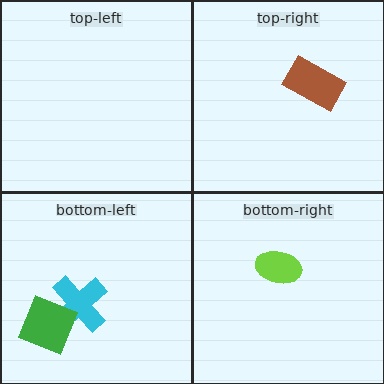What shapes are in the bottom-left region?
The cyan cross, the green diamond.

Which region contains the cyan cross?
The bottom-left region.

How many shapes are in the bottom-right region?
1.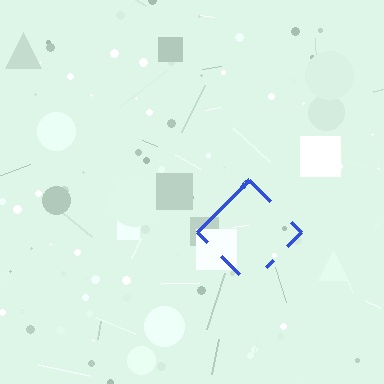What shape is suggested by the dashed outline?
The dashed outline suggests a diamond.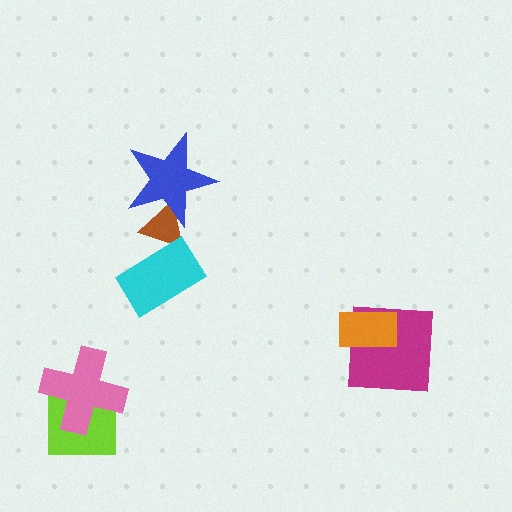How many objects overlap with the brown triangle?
2 objects overlap with the brown triangle.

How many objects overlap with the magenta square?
1 object overlaps with the magenta square.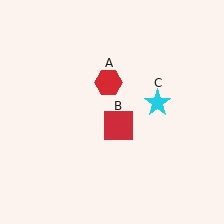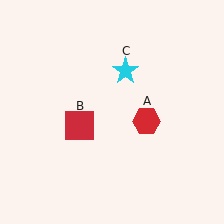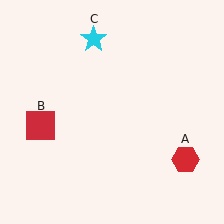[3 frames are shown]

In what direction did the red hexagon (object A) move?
The red hexagon (object A) moved down and to the right.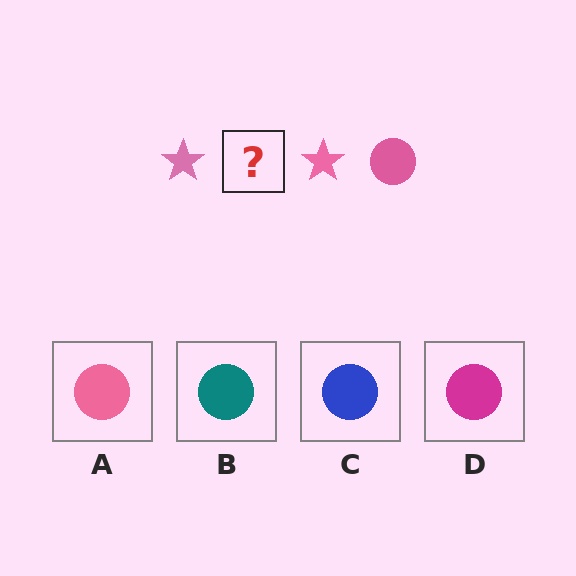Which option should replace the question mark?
Option A.